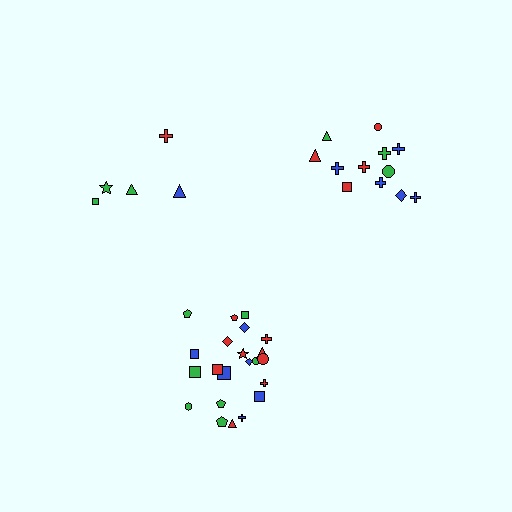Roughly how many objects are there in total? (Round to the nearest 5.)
Roughly 40 objects in total.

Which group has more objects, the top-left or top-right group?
The top-right group.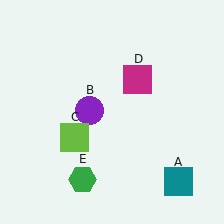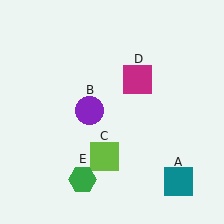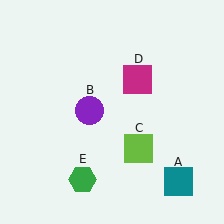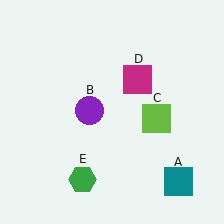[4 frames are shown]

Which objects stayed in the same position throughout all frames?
Teal square (object A) and purple circle (object B) and magenta square (object D) and green hexagon (object E) remained stationary.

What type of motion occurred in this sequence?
The lime square (object C) rotated counterclockwise around the center of the scene.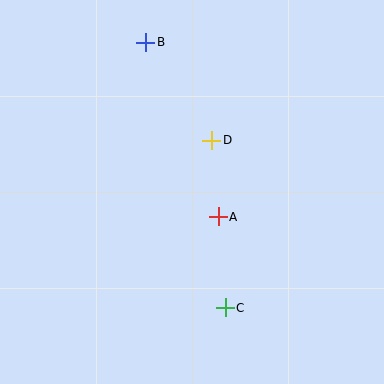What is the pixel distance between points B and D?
The distance between B and D is 118 pixels.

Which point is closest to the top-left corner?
Point B is closest to the top-left corner.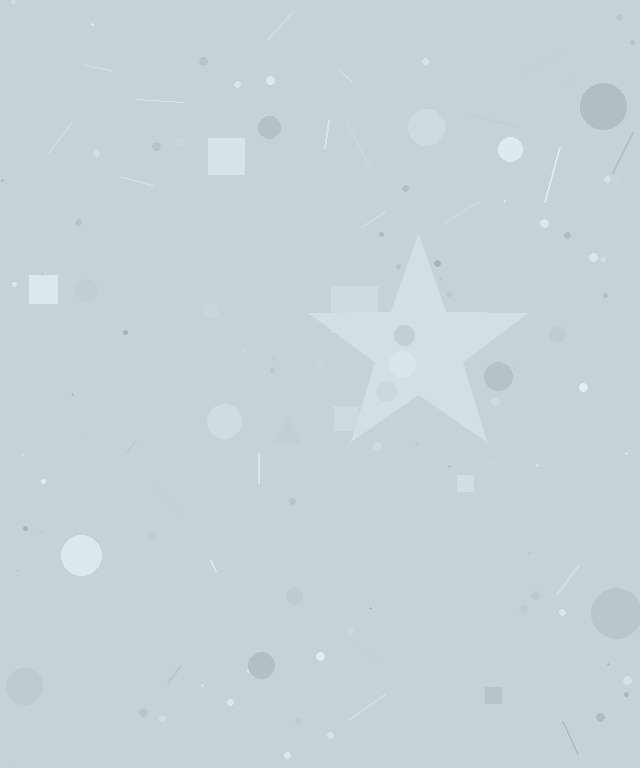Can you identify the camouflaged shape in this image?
The camouflaged shape is a star.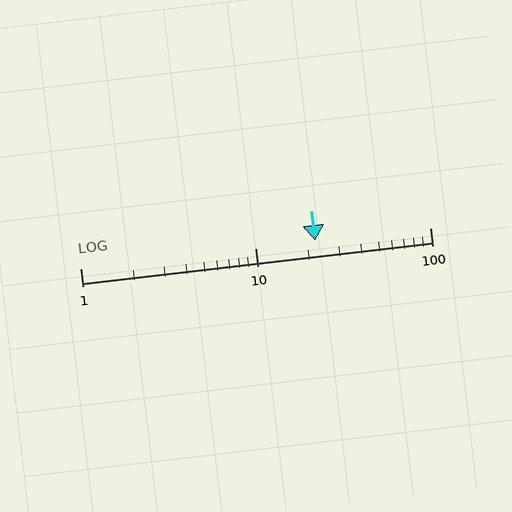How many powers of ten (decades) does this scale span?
The scale spans 2 decades, from 1 to 100.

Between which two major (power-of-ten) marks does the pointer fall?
The pointer is between 10 and 100.